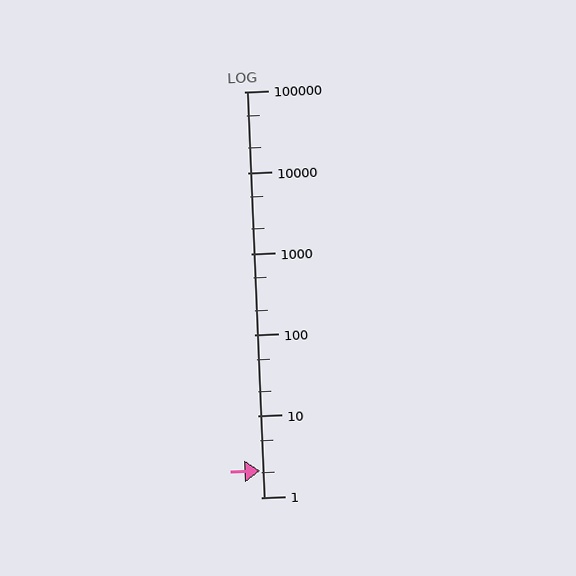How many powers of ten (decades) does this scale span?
The scale spans 5 decades, from 1 to 100000.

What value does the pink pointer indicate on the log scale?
The pointer indicates approximately 2.1.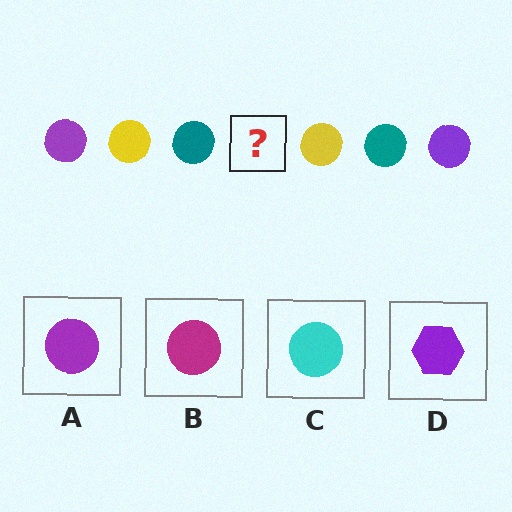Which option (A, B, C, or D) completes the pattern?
A.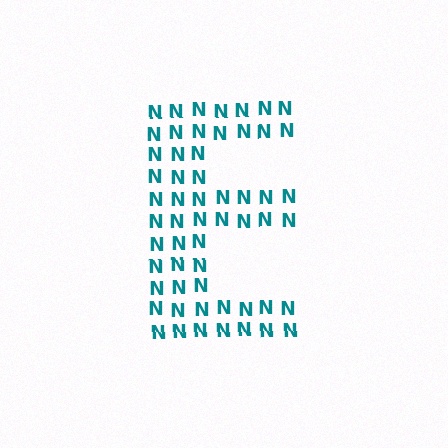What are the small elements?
The small elements are letter N's.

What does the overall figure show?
The overall figure shows the letter E.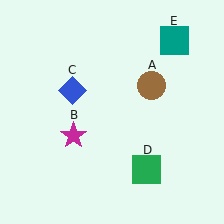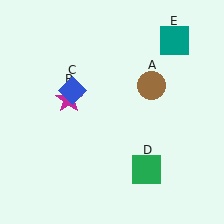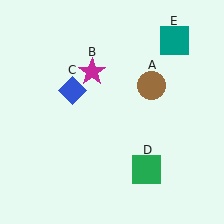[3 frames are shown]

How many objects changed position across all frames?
1 object changed position: magenta star (object B).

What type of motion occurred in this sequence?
The magenta star (object B) rotated clockwise around the center of the scene.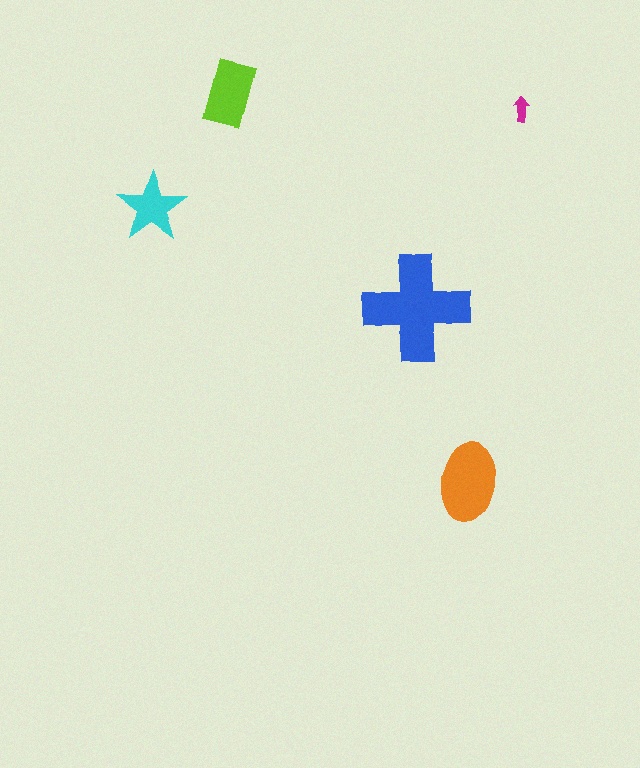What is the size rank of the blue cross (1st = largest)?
1st.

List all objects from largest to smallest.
The blue cross, the orange ellipse, the lime rectangle, the cyan star, the magenta arrow.